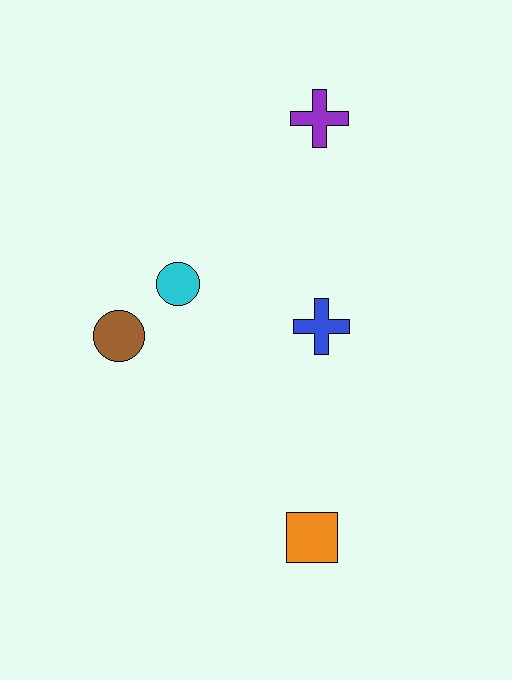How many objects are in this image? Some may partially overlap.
There are 5 objects.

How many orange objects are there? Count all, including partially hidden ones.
There is 1 orange object.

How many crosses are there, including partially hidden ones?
There are 2 crosses.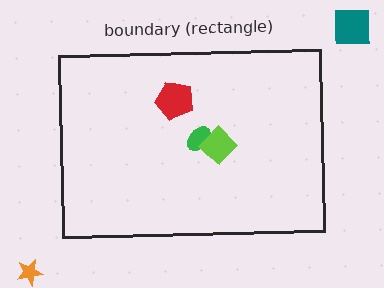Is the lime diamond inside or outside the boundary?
Inside.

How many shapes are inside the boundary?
3 inside, 2 outside.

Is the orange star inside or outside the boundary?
Outside.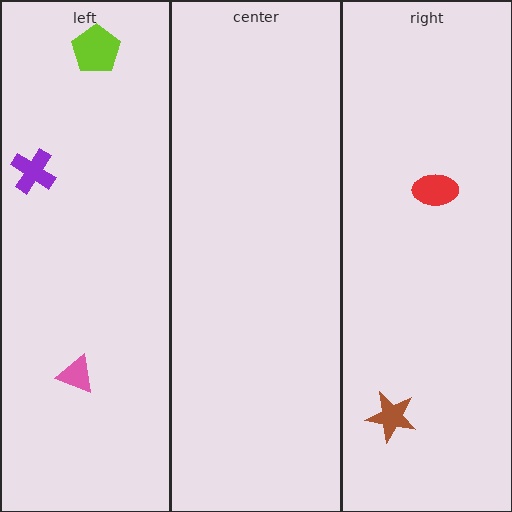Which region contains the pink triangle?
The left region.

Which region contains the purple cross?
The left region.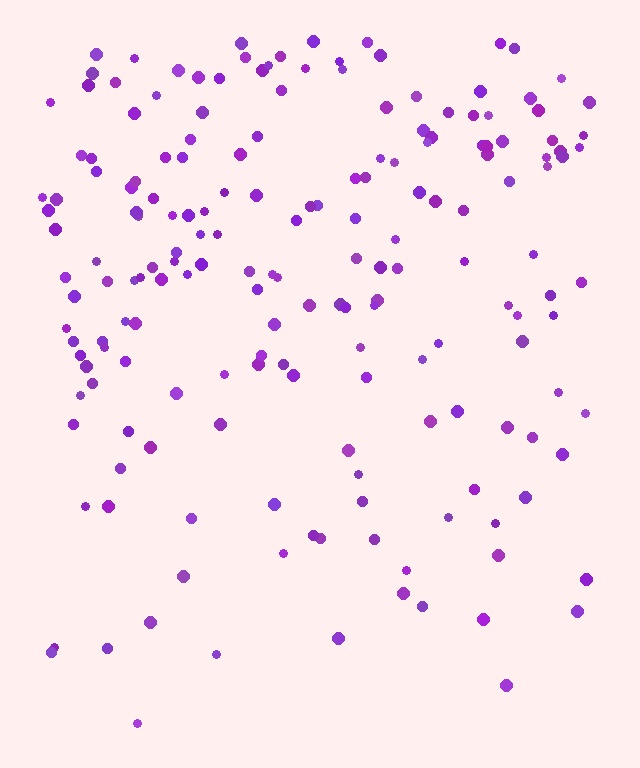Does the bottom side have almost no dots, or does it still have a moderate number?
Still a moderate number, just noticeably fewer than the top.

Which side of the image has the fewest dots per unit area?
The bottom.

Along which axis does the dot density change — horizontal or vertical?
Vertical.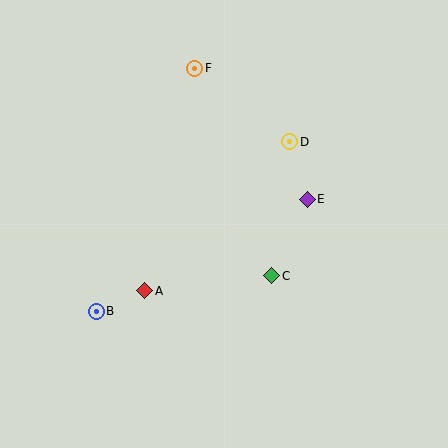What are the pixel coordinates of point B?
Point B is at (96, 311).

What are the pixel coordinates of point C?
Point C is at (272, 276).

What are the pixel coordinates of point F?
Point F is at (195, 68).